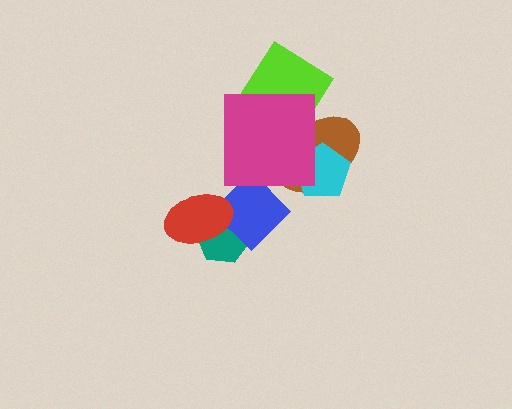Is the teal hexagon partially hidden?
Yes, it is partially covered by another shape.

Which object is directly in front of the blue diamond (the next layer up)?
The magenta square is directly in front of the blue diamond.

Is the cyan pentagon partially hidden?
Yes, it is partially covered by another shape.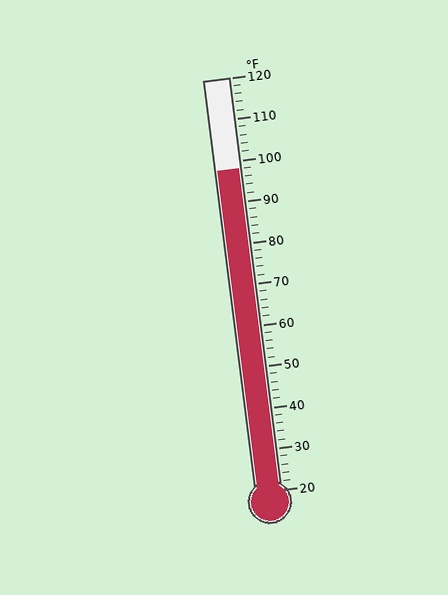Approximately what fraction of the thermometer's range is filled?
The thermometer is filled to approximately 80% of its range.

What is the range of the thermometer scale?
The thermometer scale ranges from 20°F to 120°F.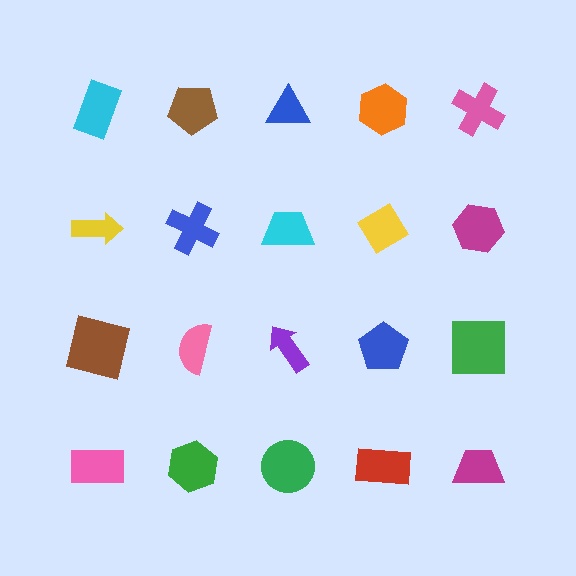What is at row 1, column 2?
A brown pentagon.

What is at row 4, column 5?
A magenta trapezoid.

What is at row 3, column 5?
A green square.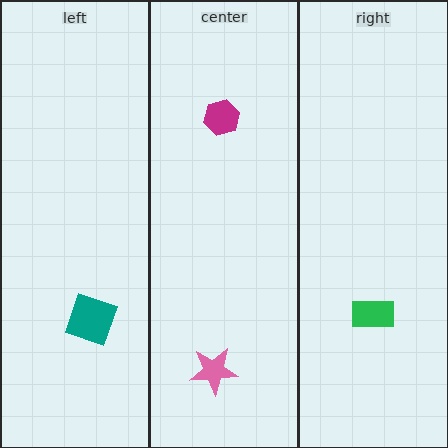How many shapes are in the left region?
1.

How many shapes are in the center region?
2.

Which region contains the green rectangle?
The right region.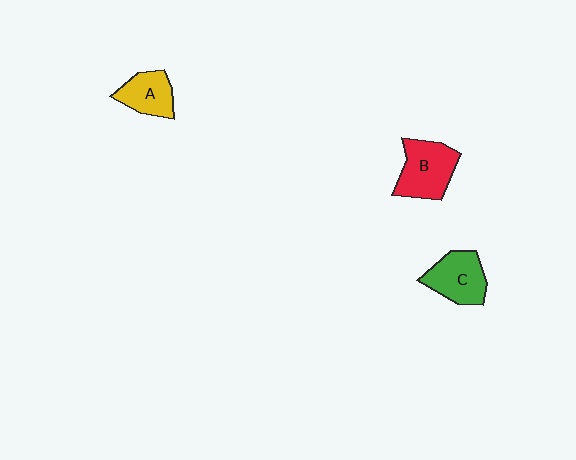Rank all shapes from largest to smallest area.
From largest to smallest: B (red), C (green), A (yellow).